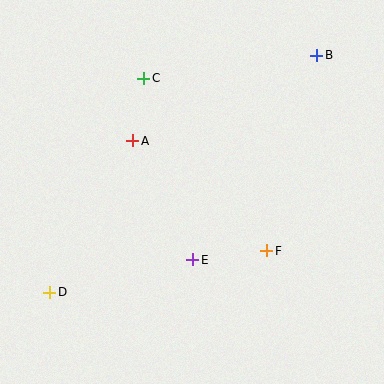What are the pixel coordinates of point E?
Point E is at (193, 260).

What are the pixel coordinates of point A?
Point A is at (133, 141).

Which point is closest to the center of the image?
Point E at (193, 260) is closest to the center.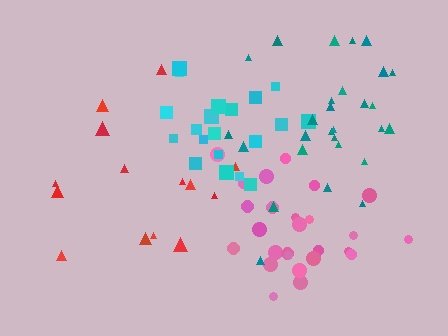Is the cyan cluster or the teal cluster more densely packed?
Cyan.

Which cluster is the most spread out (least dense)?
Red.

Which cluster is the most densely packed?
Pink.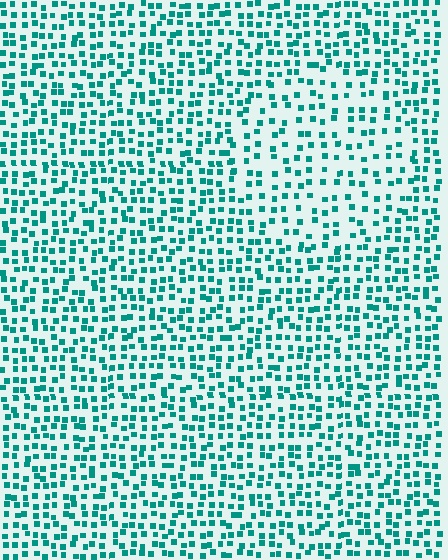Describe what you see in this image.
The image contains small teal elements arranged at two different densities. A circle-shaped region is visible where the elements are less densely packed than the surrounding area.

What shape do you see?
I see a circle.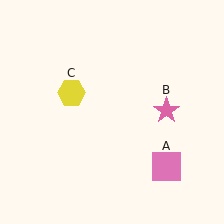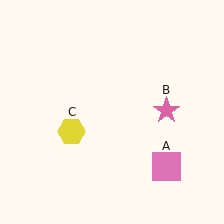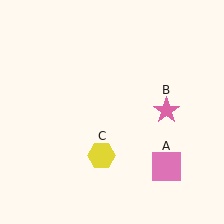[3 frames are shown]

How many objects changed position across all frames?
1 object changed position: yellow hexagon (object C).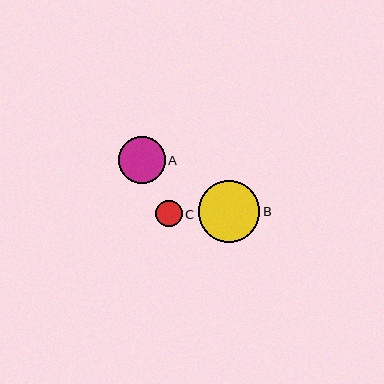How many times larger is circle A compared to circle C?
Circle A is approximately 1.8 times the size of circle C.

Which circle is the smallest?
Circle C is the smallest with a size of approximately 26 pixels.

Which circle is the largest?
Circle B is the largest with a size of approximately 61 pixels.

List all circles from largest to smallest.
From largest to smallest: B, A, C.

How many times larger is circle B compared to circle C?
Circle B is approximately 2.3 times the size of circle C.